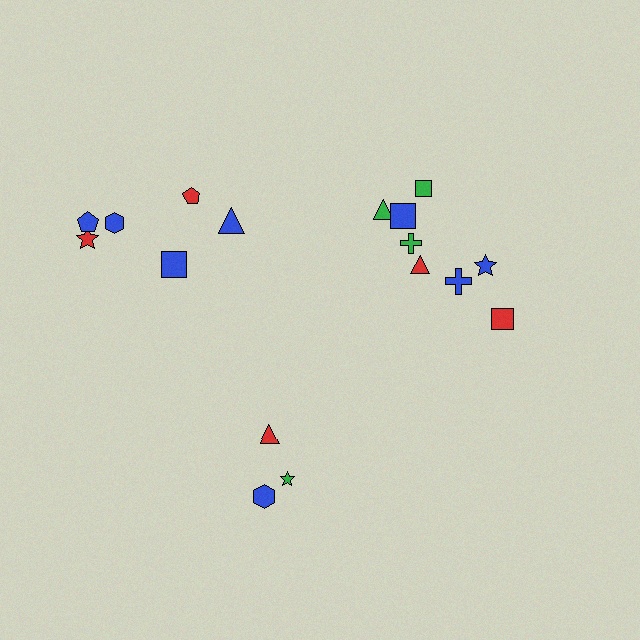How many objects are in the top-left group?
There are 6 objects.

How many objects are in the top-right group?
There are 8 objects.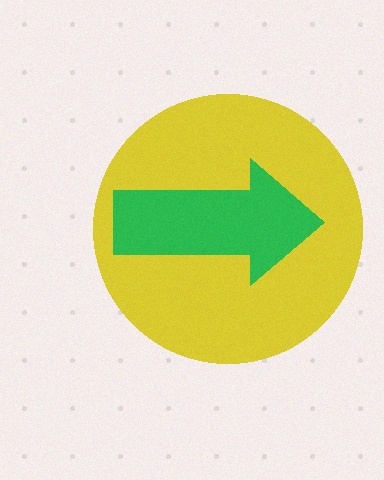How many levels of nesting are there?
2.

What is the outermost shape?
The yellow circle.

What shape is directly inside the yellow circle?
The green arrow.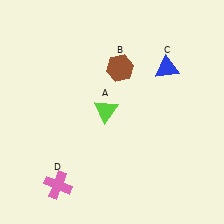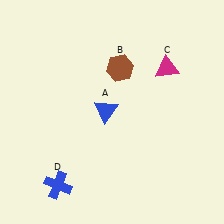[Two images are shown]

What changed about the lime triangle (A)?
In Image 1, A is lime. In Image 2, it changed to blue.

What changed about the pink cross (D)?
In Image 1, D is pink. In Image 2, it changed to blue.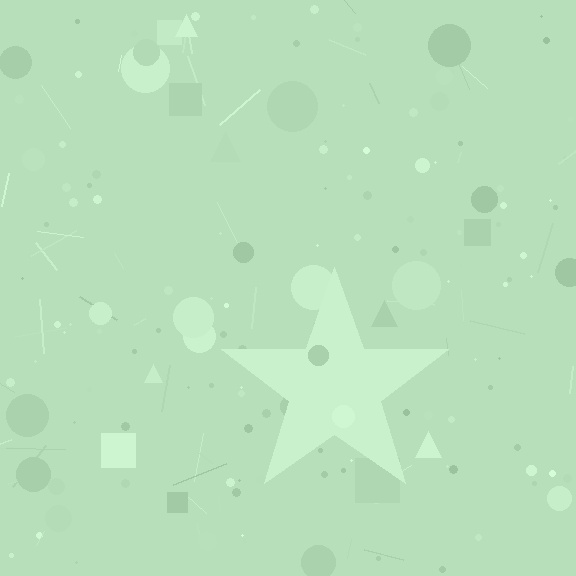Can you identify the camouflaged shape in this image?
The camouflaged shape is a star.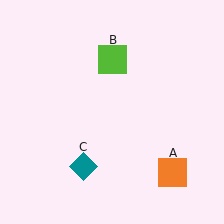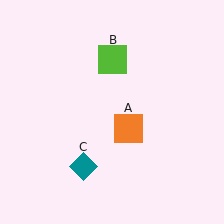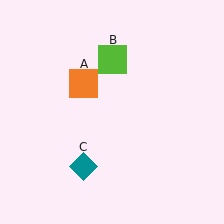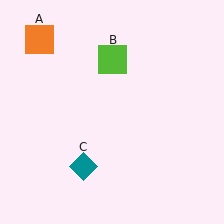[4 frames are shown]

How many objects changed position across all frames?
1 object changed position: orange square (object A).